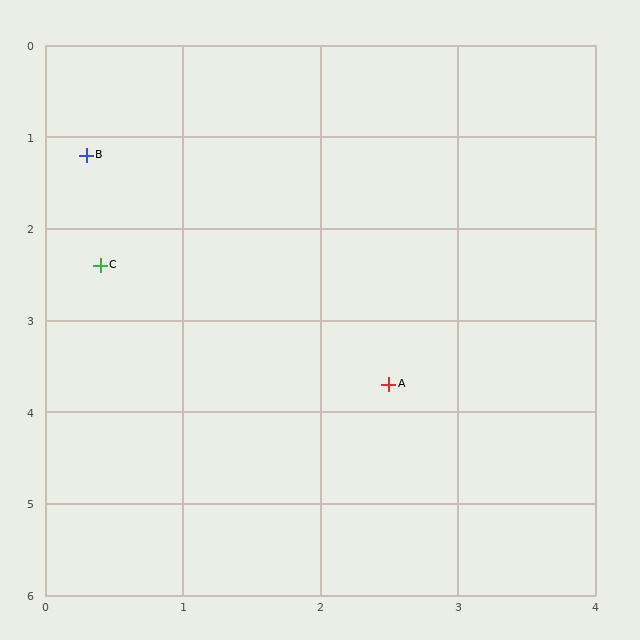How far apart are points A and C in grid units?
Points A and C are about 2.5 grid units apart.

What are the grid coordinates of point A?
Point A is at approximately (2.5, 3.7).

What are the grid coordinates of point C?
Point C is at approximately (0.4, 2.4).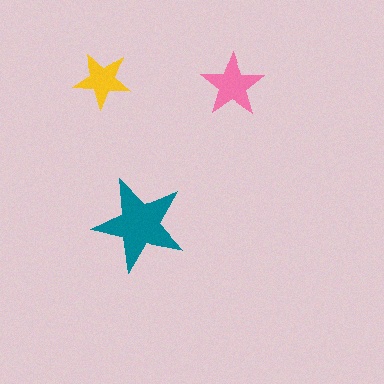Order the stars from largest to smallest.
the teal one, the pink one, the yellow one.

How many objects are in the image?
There are 3 objects in the image.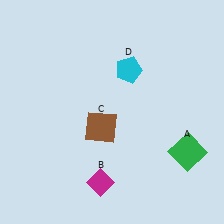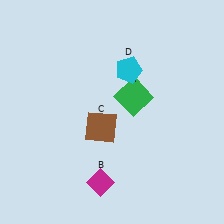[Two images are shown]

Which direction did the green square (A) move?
The green square (A) moved up.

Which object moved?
The green square (A) moved up.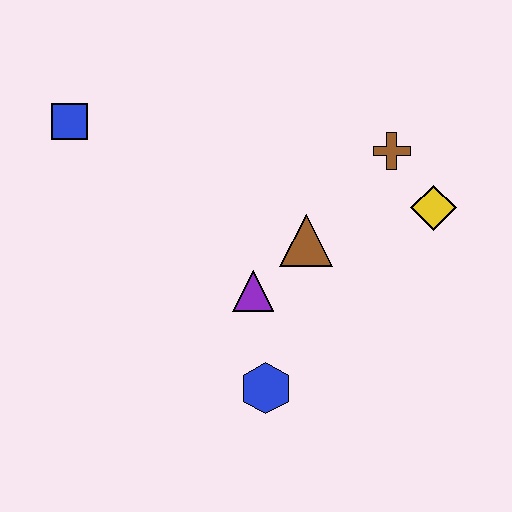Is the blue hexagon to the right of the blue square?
Yes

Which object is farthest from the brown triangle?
The blue square is farthest from the brown triangle.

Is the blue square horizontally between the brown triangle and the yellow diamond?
No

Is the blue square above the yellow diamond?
Yes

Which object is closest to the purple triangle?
The brown triangle is closest to the purple triangle.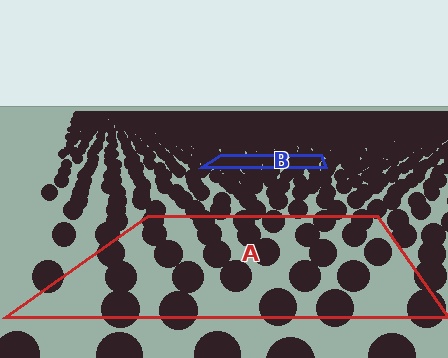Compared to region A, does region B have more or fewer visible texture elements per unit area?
Region B has more texture elements per unit area — they are packed more densely because it is farther away.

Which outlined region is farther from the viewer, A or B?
Region B is farther from the viewer — the texture elements inside it appear smaller and more densely packed.